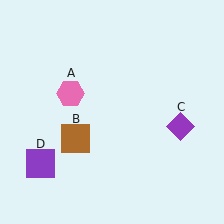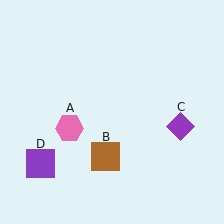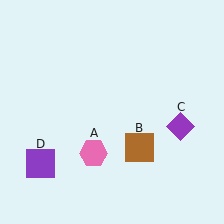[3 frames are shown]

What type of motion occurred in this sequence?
The pink hexagon (object A), brown square (object B) rotated counterclockwise around the center of the scene.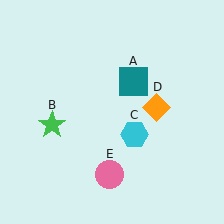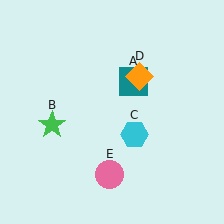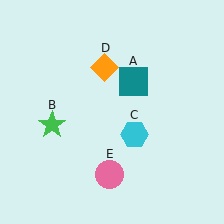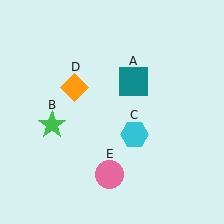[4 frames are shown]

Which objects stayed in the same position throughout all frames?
Teal square (object A) and green star (object B) and cyan hexagon (object C) and pink circle (object E) remained stationary.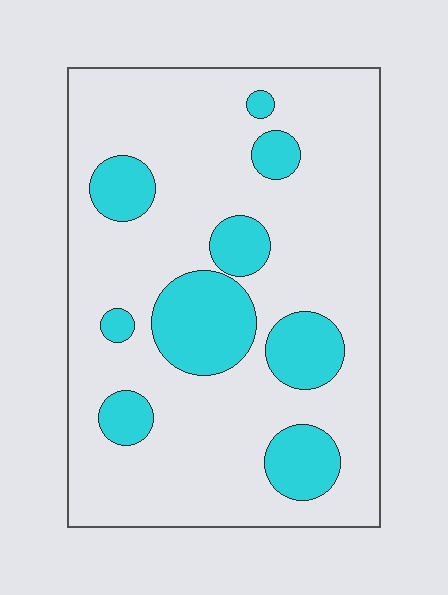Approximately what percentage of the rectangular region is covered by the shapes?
Approximately 20%.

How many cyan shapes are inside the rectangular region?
9.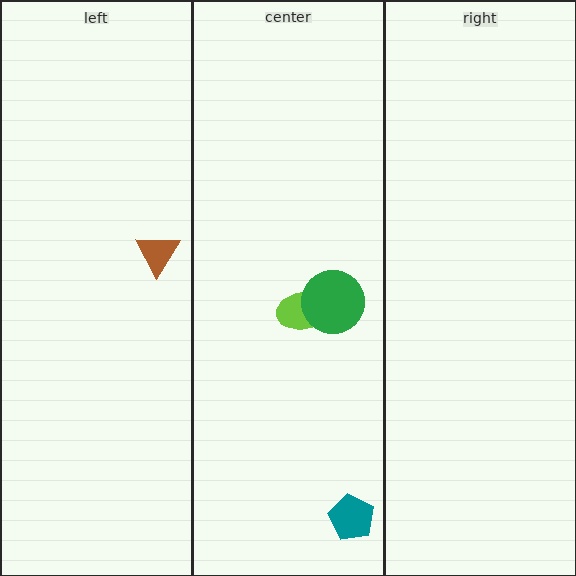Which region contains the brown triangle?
The left region.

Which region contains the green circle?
The center region.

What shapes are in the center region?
The teal pentagon, the lime ellipse, the green circle.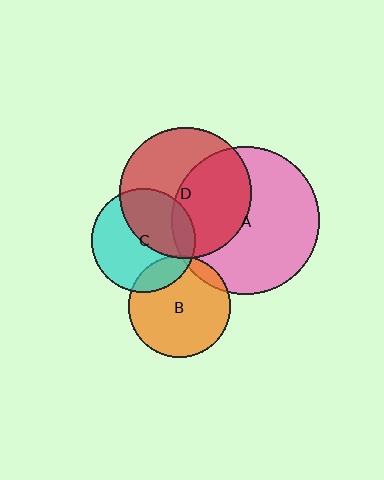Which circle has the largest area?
Circle A (pink).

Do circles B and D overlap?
Yes.